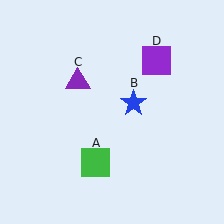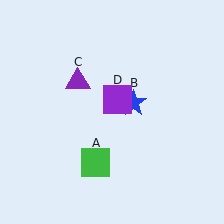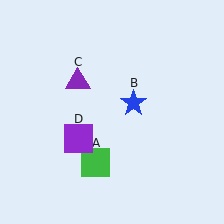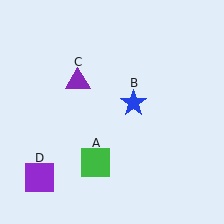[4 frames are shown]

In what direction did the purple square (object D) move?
The purple square (object D) moved down and to the left.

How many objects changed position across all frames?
1 object changed position: purple square (object D).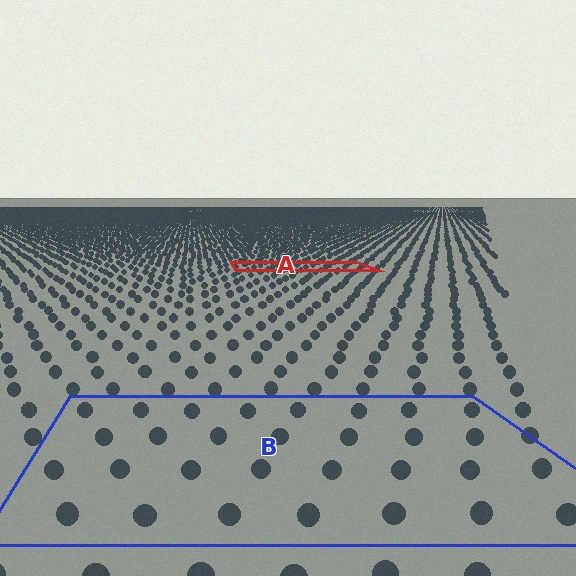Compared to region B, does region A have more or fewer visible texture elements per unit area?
Region A has more texture elements per unit area — they are packed more densely because it is farther away.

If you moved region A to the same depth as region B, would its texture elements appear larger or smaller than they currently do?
They would appear larger. At a closer depth, the same texture elements are projected at a bigger on-screen size.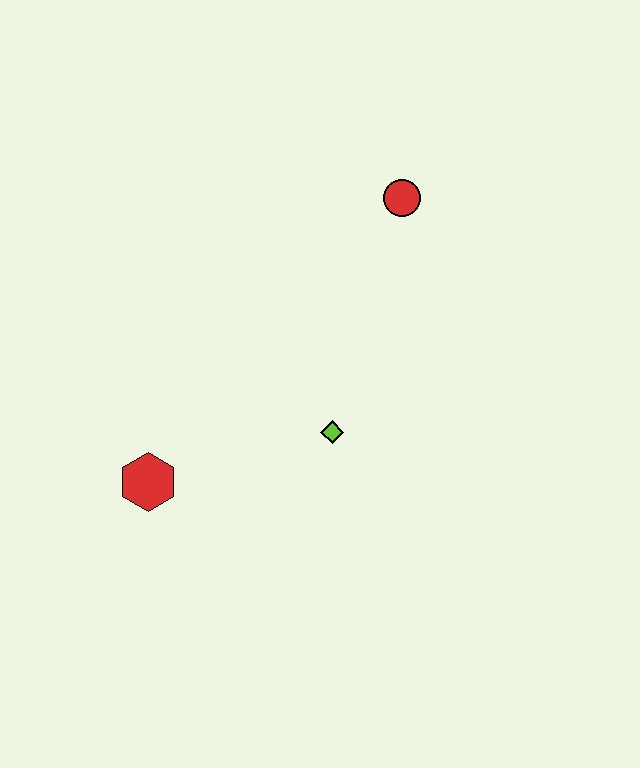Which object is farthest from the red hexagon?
The red circle is farthest from the red hexagon.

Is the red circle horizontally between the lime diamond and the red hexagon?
No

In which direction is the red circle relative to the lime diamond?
The red circle is above the lime diamond.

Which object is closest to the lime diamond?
The red hexagon is closest to the lime diamond.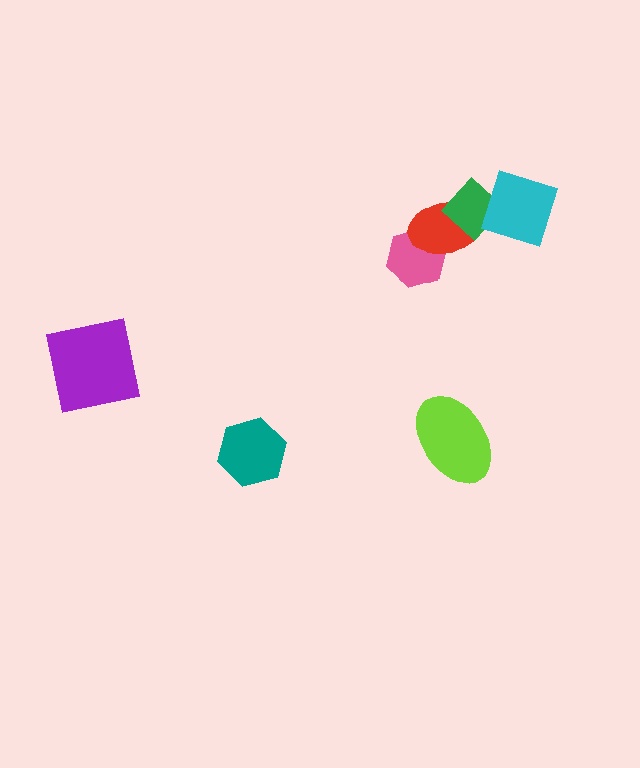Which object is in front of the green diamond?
The cyan diamond is in front of the green diamond.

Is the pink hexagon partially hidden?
Yes, it is partially covered by another shape.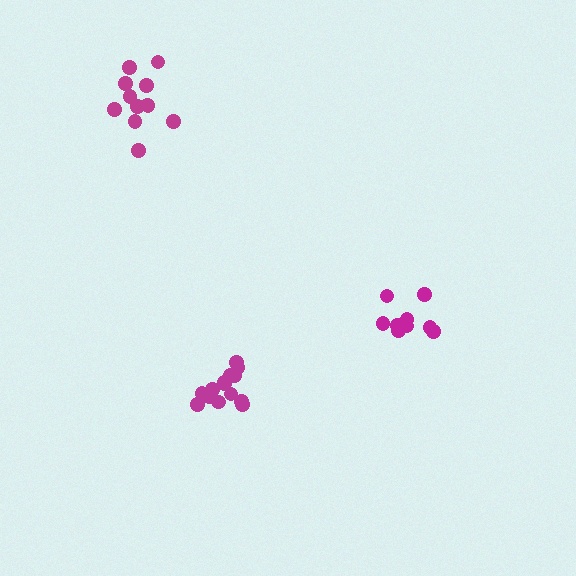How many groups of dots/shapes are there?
There are 3 groups.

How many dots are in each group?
Group 1: 14 dots, Group 2: 9 dots, Group 3: 12 dots (35 total).